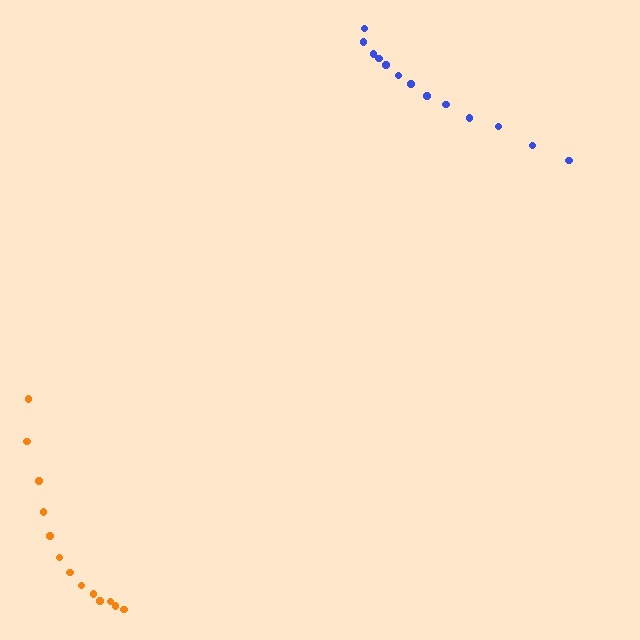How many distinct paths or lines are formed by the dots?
There are 2 distinct paths.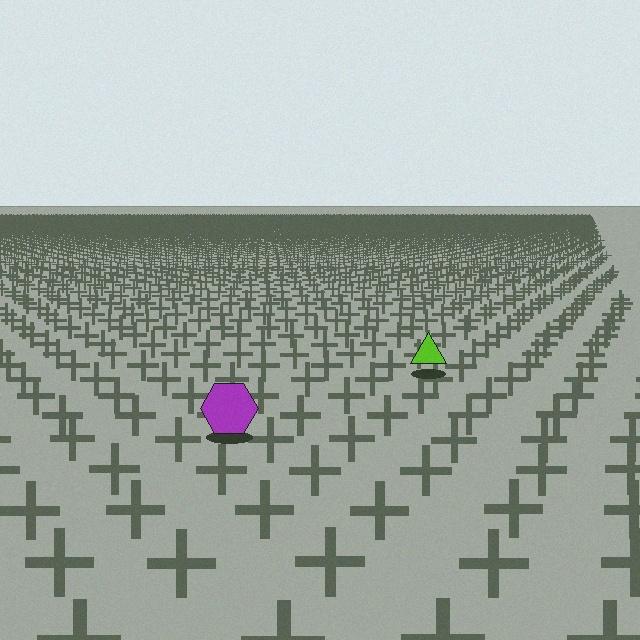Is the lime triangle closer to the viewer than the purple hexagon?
No. The purple hexagon is closer — you can tell from the texture gradient: the ground texture is coarser near it.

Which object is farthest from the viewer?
The lime triangle is farthest from the viewer. It appears smaller and the ground texture around it is denser.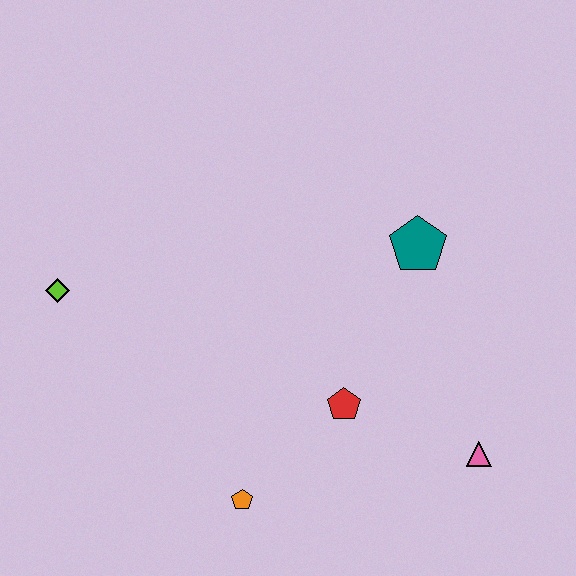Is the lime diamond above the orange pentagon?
Yes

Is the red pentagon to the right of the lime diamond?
Yes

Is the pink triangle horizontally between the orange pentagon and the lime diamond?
No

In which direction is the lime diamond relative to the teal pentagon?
The lime diamond is to the left of the teal pentagon.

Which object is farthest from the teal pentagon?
The lime diamond is farthest from the teal pentagon.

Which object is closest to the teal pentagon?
The red pentagon is closest to the teal pentagon.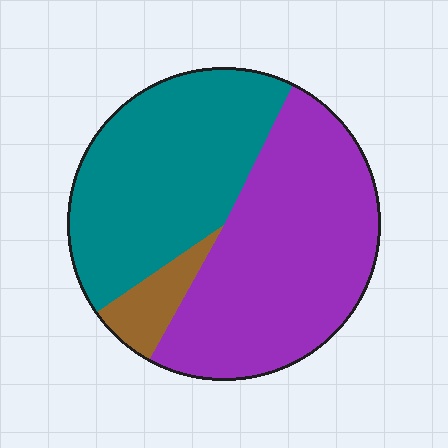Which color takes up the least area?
Brown, at roughly 5%.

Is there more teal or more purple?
Purple.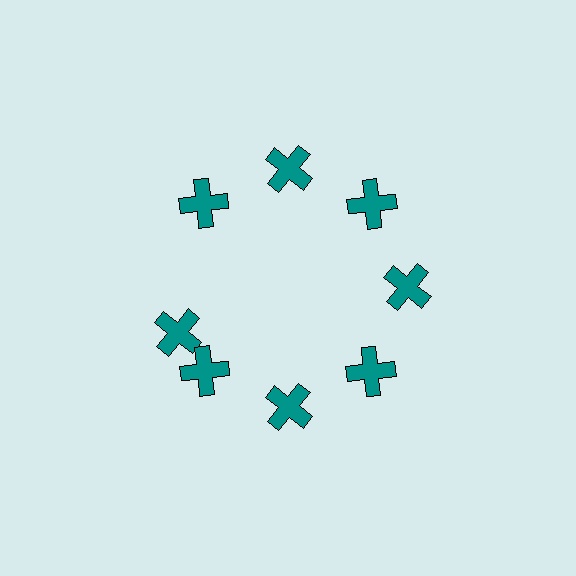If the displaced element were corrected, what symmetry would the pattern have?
It would have 8-fold rotational symmetry — the pattern would map onto itself every 45 degrees.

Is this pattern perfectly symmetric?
No. The 8 teal crosses are arranged in a ring, but one element near the 9 o'clock position is rotated out of alignment along the ring, breaking the 8-fold rotational symmetry.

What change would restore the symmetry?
The symmetry would be restored by rotating it back into even spacing with its neighbors so that all 8 crosses sit at equal angles and equal distance from the center.